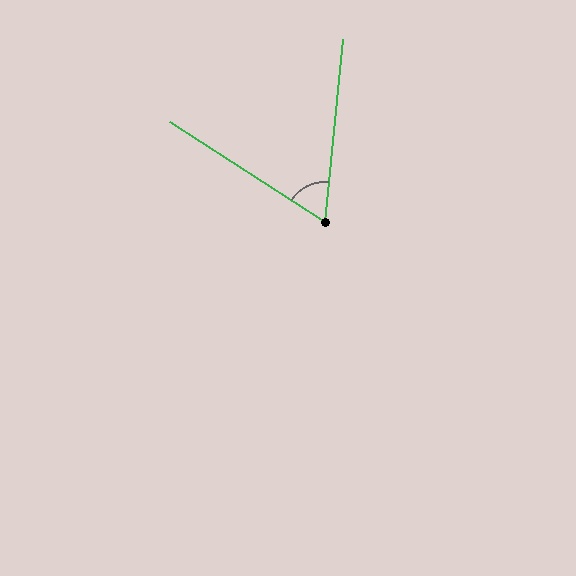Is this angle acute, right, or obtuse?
It is acute.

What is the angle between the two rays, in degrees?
Approximately 63 degrees.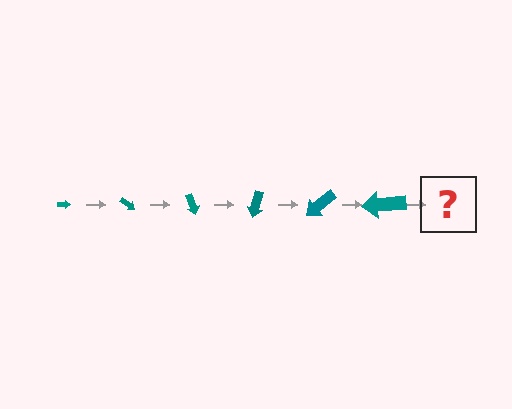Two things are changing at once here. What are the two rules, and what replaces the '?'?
The two rules are that the arrow grows larger each step and it rotates 35 degrees each step. The '?' should be an arrow, larger than the previous one and rotated 210 degrees from the start.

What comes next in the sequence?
The next element should be an arrow, larger than the previous one and rotated 210 degrees from the start.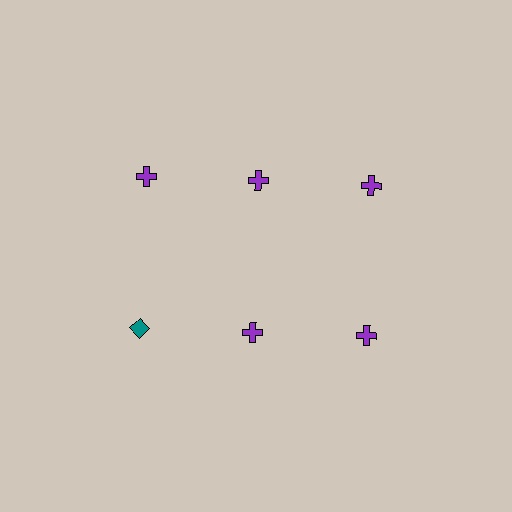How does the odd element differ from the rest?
It differs in both color (teal instead of purple) and shape (diamond instead of cross).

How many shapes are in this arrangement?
There are 6 shapes arranged in a grid pattern.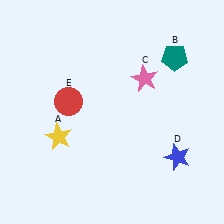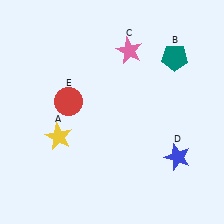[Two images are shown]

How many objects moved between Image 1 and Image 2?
1 object moved between the two images.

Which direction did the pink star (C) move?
The pink star (C) moved up.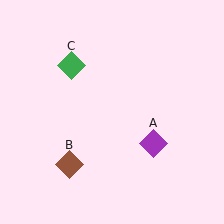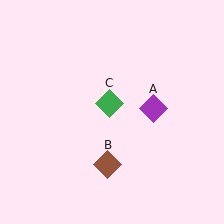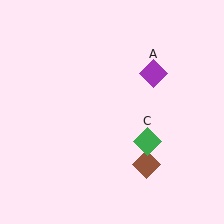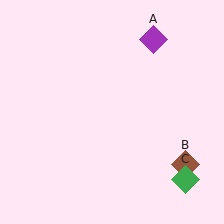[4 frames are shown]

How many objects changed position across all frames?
3 objects changed position: purple diamond (object A), brown diamond (object B), green diamond (object C).